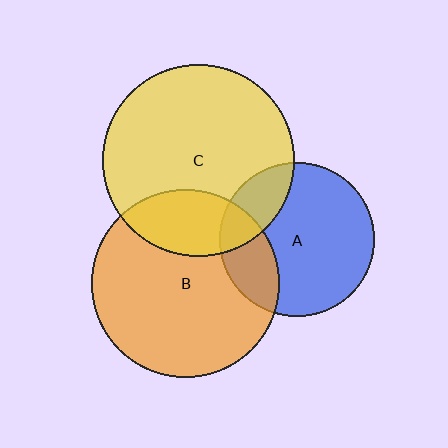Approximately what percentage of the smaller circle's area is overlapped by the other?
Approximately 25%.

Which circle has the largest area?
Circle C (yellow).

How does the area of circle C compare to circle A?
Approximately 1.5 times.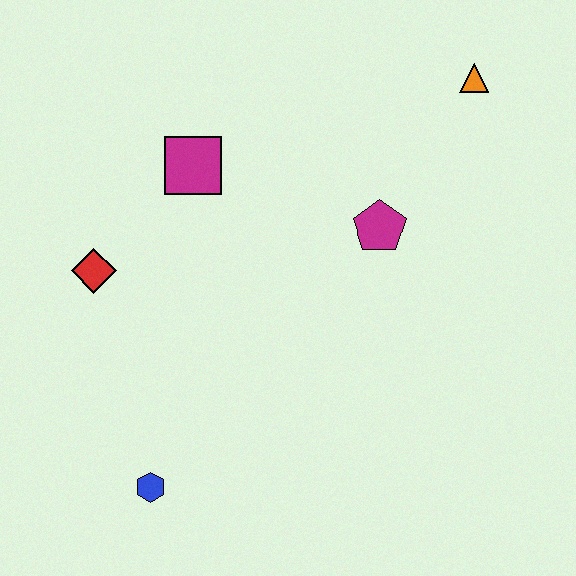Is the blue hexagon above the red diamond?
No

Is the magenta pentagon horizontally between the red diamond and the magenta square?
No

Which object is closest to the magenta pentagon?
The orange triangle is closest to the magenta pentagon.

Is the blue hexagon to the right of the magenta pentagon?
No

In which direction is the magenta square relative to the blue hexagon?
The magenta square is above the blue hexagon.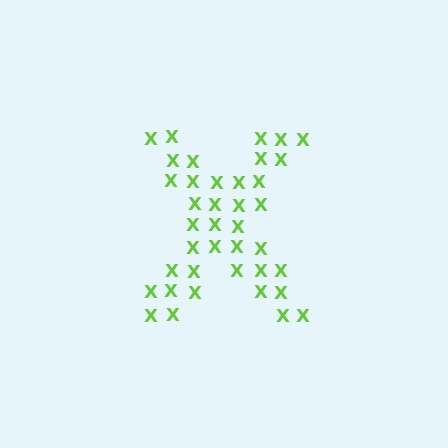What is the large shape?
The large shape is the letter X.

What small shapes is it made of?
It is made of small letter X's.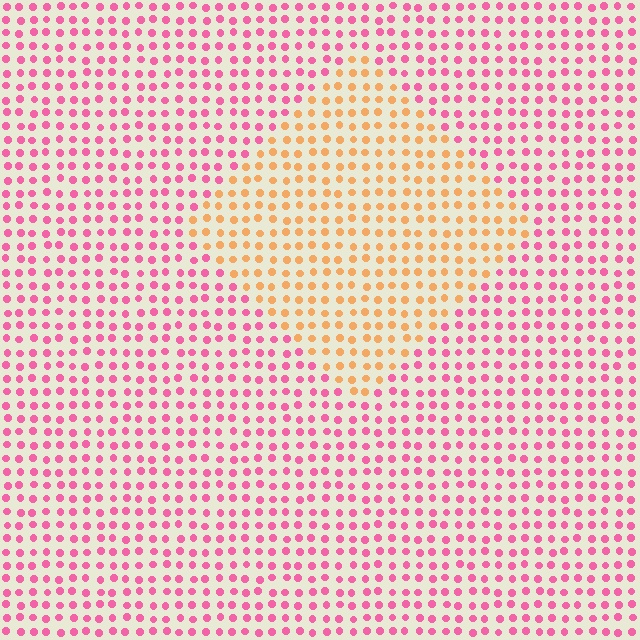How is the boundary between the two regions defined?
The boundary is defined purely by a slight shift in hue (about 57 degrees). Spacing, size, and orientation are identical on both sides.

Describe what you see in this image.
The image is filled with small pink elements in a uniform arrangement. A diamond-shaped region is visible where the elements are tinted to a slightly different hue, forming a subtle color boundary.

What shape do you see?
I see a diamond.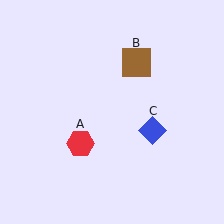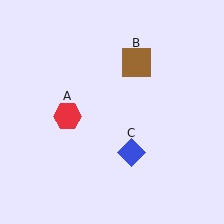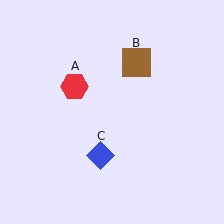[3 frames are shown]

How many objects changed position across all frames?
2 objects changed position: red hexagon (object A), blue diamond (object C).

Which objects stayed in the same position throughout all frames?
Brown square (object B) remained stationary.